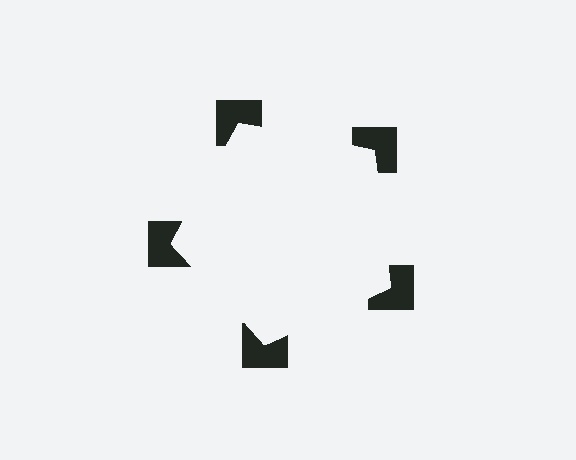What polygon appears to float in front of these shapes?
An illusory pentagon — its edges are inferred from the aligned wedge cuts in the notched squares, not physically drawn.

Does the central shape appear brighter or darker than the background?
It typically appears slightly brighter than the background, even though no actual brightness change is drawn.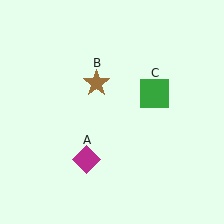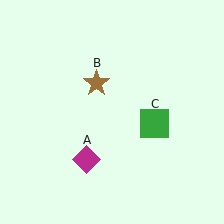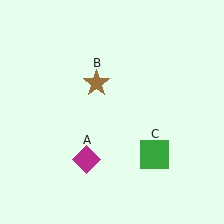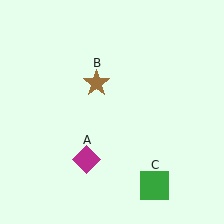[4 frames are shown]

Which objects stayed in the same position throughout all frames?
Magenta diamond (object A) and brown star (object B) remained stationary.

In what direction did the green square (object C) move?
The green square (object C) moved down.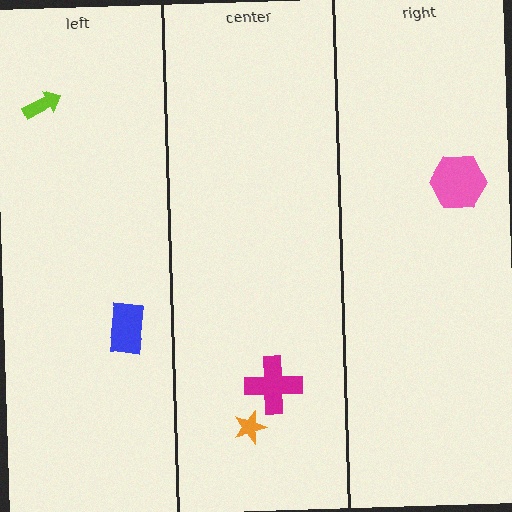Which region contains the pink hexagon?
The right region.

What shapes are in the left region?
The blue rectangle, the lime arrow.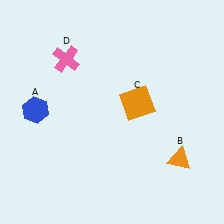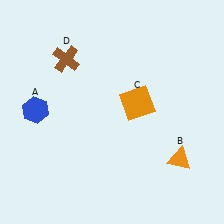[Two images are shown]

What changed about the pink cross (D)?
In Image 1, D is pink. In Image 2, it changed to brown.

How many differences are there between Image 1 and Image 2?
There is 1 difference between the two images.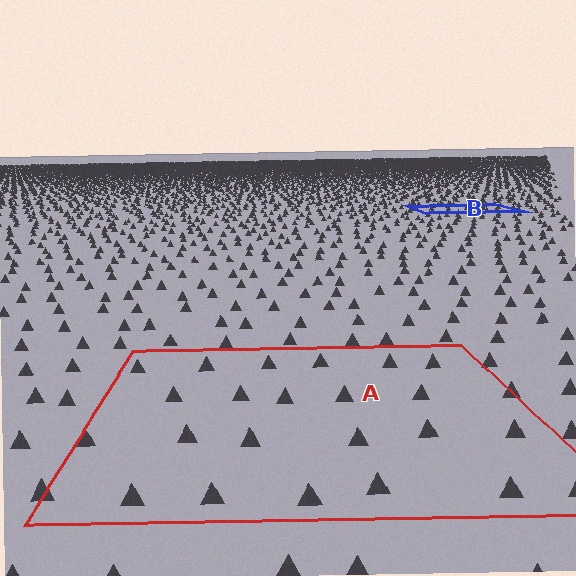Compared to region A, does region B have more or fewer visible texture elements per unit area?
Region B has more texture elements per unit area — they are packed more densely because it is farther away.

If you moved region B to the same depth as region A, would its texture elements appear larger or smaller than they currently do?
They would appear larger. At a closer depth, the same texture elements are projected at a bigger on-screen size.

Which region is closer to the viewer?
Region A is closer. The texture elements there are larger and more spread out.